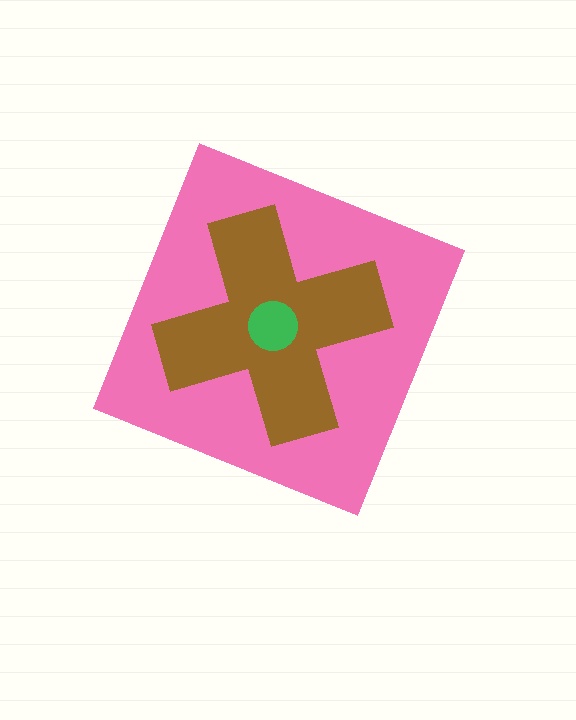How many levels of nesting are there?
3.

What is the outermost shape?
The pink diamond.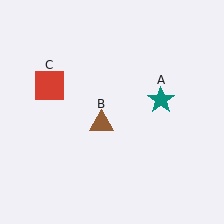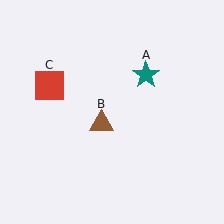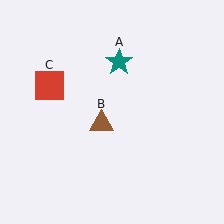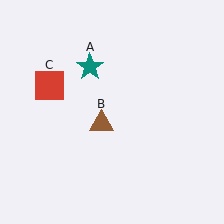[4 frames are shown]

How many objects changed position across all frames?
1 object changed position: teal star (object A).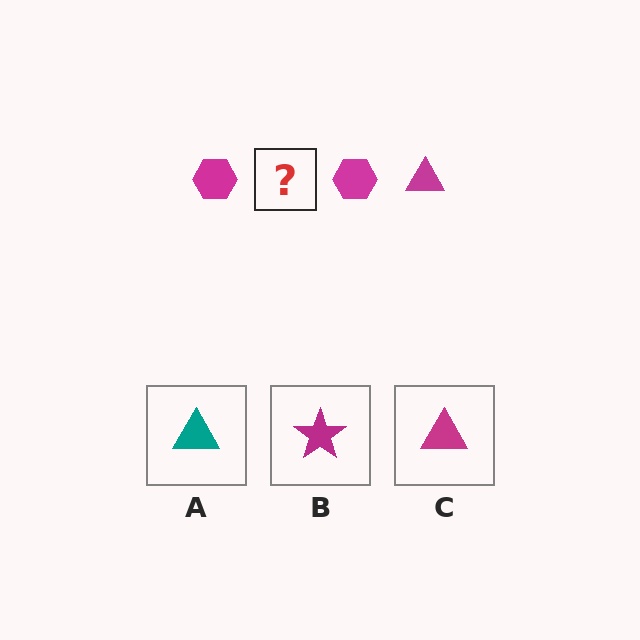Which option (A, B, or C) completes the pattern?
C.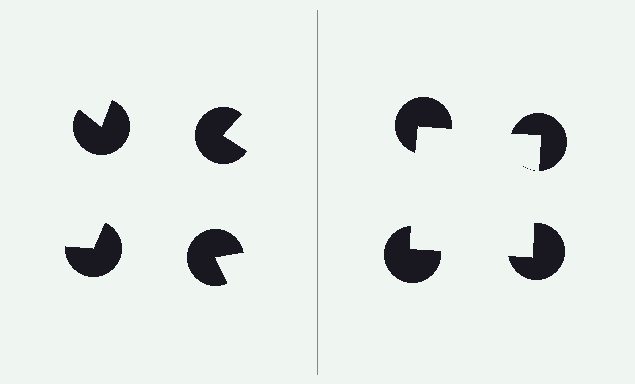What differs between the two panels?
The pac-man discs are positioned identically on both sides; only the wedge orientations differ. On the right they align to a square; on the left they are misaligned.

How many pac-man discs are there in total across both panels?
8 — 4 on each side.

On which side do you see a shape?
An illusory square appears on the right side. On the left side the wedge cuts are rotated, so no coherent shape forms.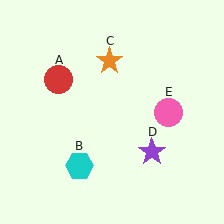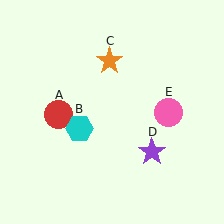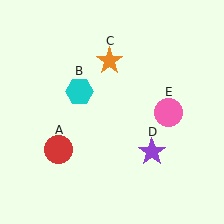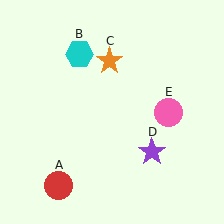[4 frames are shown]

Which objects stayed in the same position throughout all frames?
Orange star (object C) and purple star (object D) and pink circle (object E) remained stationary.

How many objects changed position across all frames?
2 objects changed position: red circle (object A), cyan hexagon (object B).